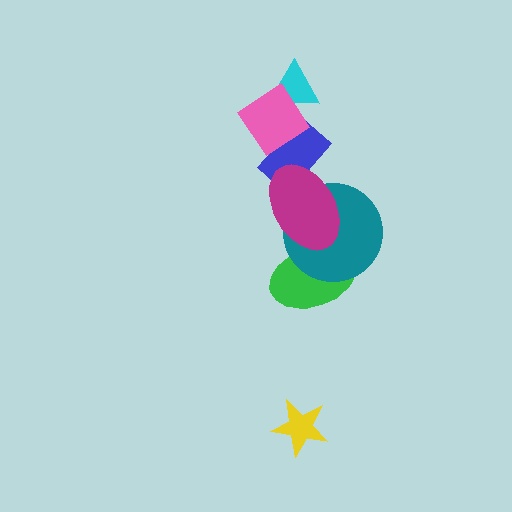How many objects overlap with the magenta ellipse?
3 objects overlap with the magenta ellipse.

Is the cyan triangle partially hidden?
Yes, it is partially covered by another shape.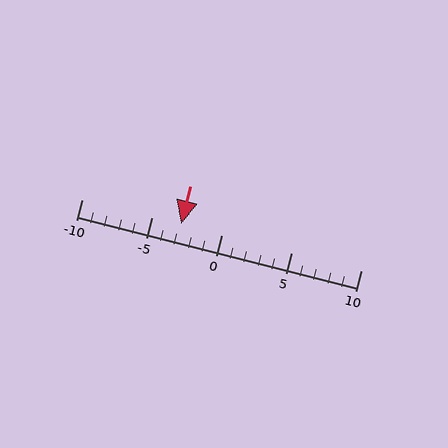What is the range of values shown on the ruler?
The ruler shows values from -10 to 10.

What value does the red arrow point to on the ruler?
The red arrow points to approximately -3.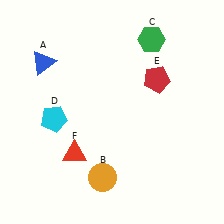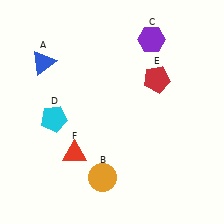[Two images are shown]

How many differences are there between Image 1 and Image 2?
There is 1 difference between the two images.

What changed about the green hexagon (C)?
In Image 1, C is green. In Image 2, it changed to purple.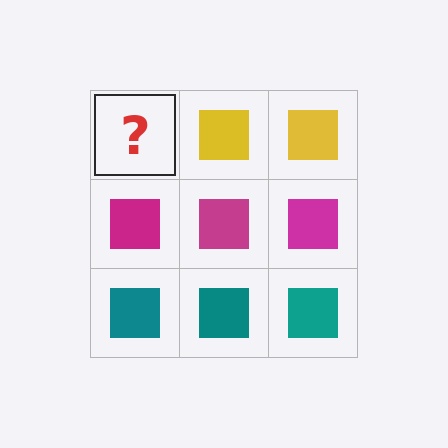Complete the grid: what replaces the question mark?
The question mark should be replaced with a yellow square.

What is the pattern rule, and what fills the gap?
The rule is that each row has a consistent color. The gap should be filled with a yellow square.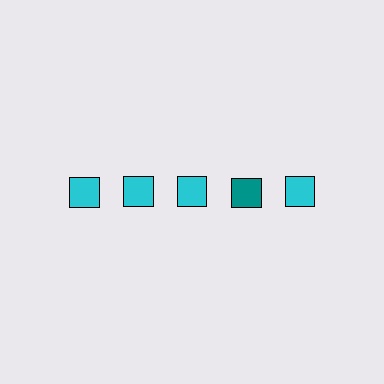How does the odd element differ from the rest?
It has a different color: teal instead of cyan.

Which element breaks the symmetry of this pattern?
The teal square in the top row, second from right column breaks the symmetry. All other shapes are cyan squares.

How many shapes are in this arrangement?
There are 5 shapes arranged in a grid pattern.